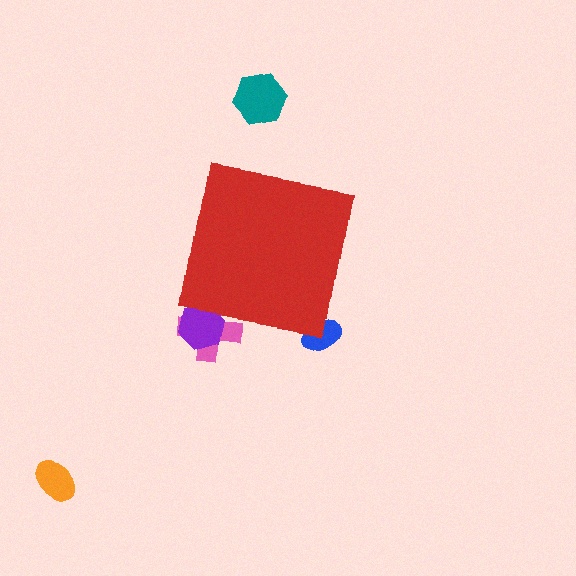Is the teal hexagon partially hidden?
No, the teal hexagon is fully visible.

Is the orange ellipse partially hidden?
No, the orange ellipse is fully visible.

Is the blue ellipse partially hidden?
Yes, the blue ellipse is partially hidden behind the red square.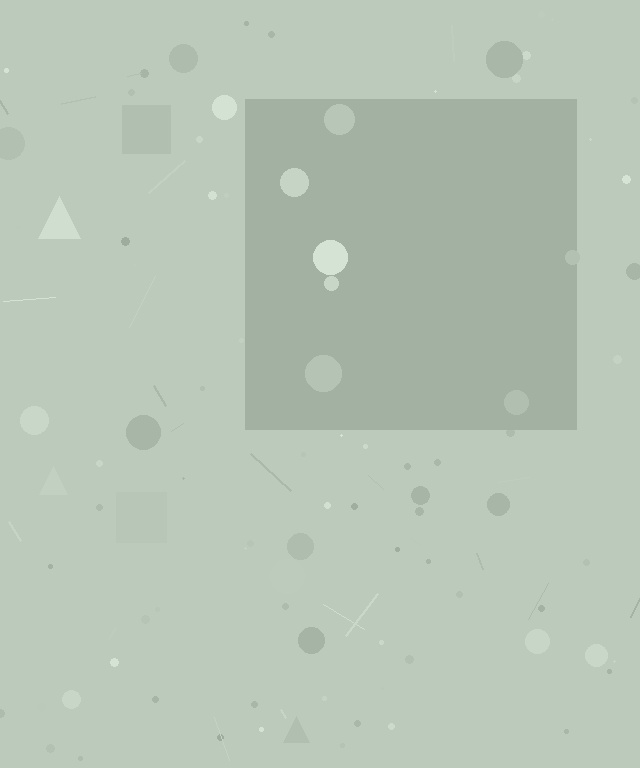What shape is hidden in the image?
A square is hidden in the image.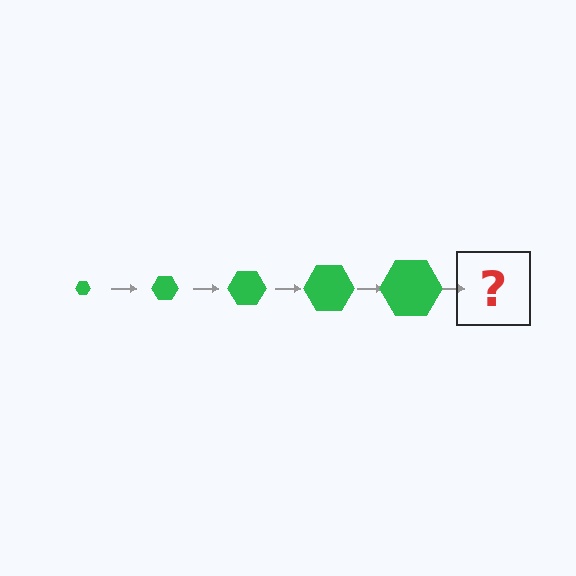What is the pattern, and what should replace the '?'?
The pattern is that the hexagon gets progressively larger each step. The '?' should be a green hexagon, larger than the previous one.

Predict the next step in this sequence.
The next step is a green hexagon, larger than the previous one.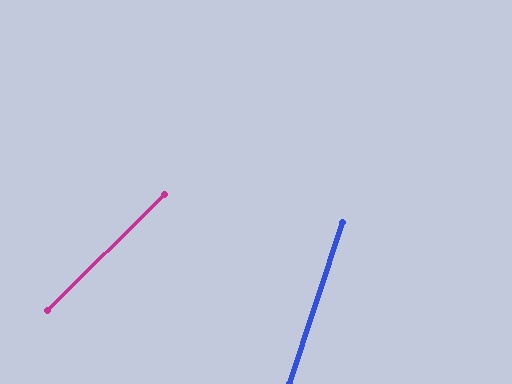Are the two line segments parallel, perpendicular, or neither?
Neither parallel nor perpendicular — they differ by about 27°.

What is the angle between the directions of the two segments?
Approximately 27 degrees.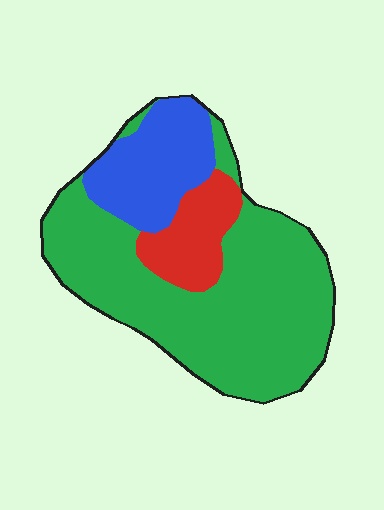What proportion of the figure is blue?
Blue covers 21% of the figure.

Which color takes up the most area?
Green, at roughly 65%.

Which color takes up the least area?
Red, at roughly 15%.